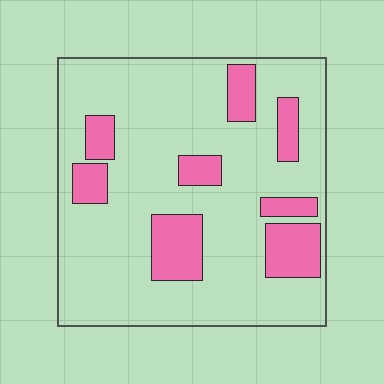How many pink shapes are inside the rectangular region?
8.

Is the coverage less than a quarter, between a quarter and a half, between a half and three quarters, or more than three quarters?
Less than a quarter.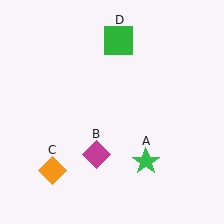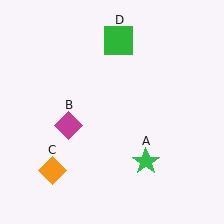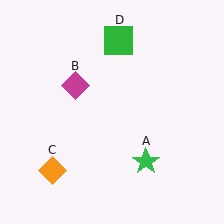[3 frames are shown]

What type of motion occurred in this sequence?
The magenta diamond (object B) rotated clockwise around the center of the scene.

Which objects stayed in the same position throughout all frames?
Green star (object A) and orange diamond (object C) and green square (object D) remained stationary.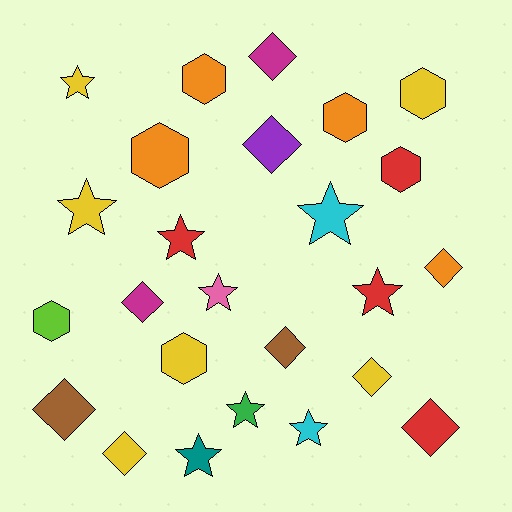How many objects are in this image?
There are 25 objects.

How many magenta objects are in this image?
There are 2 magenta objects.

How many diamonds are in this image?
There are 9 diamonds.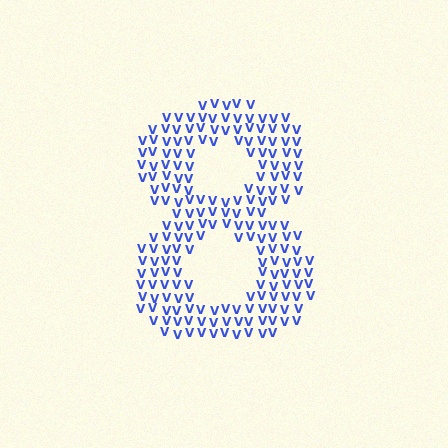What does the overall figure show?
The overall figure shows the digit 8.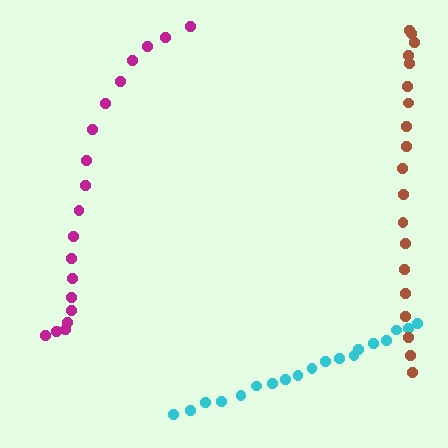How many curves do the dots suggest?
There are 3 distinct paths.